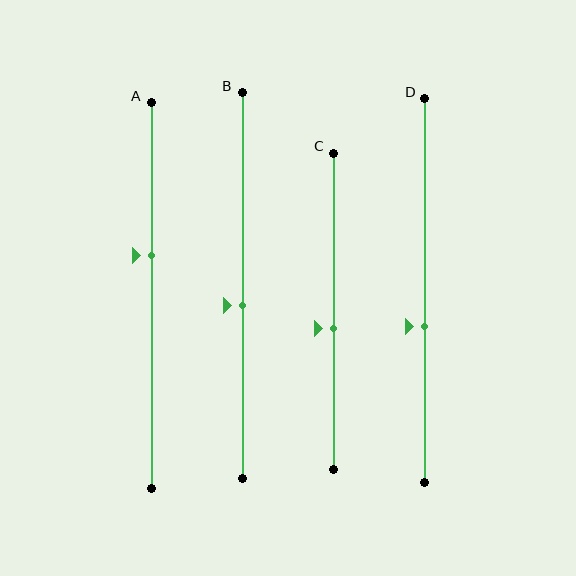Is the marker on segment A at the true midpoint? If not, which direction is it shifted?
No, the marker on segment A is shifted upward by about 10% of the segment length.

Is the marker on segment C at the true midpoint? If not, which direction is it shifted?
No, the marker on segment C is shifted downward by about 5% of the segment length.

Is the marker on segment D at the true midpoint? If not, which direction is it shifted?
No, the marker on segment D is shifted downward by about 9% of the segment length.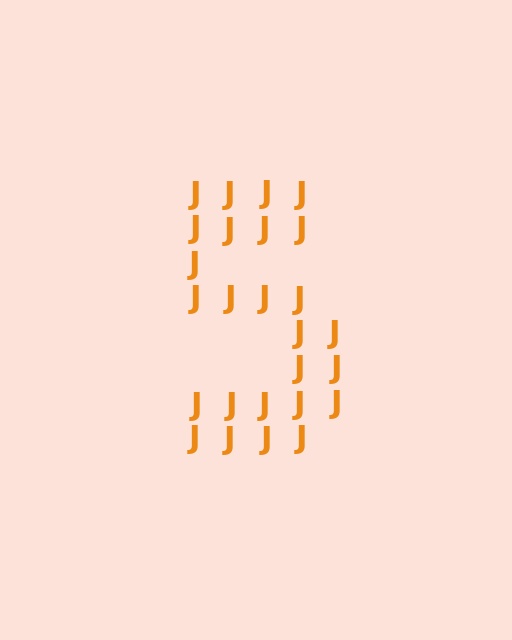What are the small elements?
The small elements are letter J's.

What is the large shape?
The large shape is the digit 5.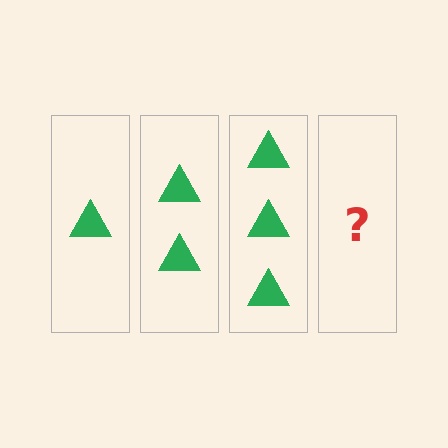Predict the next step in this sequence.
The next step is 4 triangles.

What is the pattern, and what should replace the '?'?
The pattern is that each step adds one more triangle. The '?' should be 4 triangles.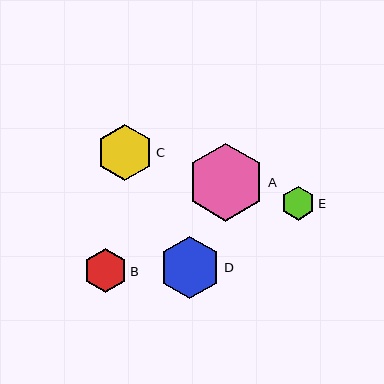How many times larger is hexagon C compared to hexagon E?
Hexagon C is approximately 1.7 times the size of hexagon E.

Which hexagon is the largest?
Hexagon A is the largest with a size of approximately 78 pixels.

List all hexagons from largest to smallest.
From largest to smallest: A, D, C, B, E.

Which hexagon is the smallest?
Hexagon E is the smallest with a size of approximately 34 pixels.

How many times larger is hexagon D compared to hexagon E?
Hexagon D is approximately 1.9 times the size of hexagon E.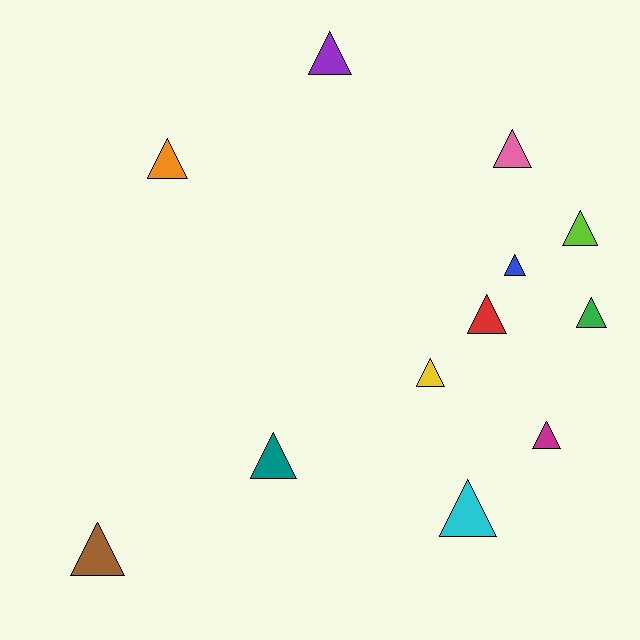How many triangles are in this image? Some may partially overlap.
There are 12 triangles.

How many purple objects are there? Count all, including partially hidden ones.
There is 1 purple object.